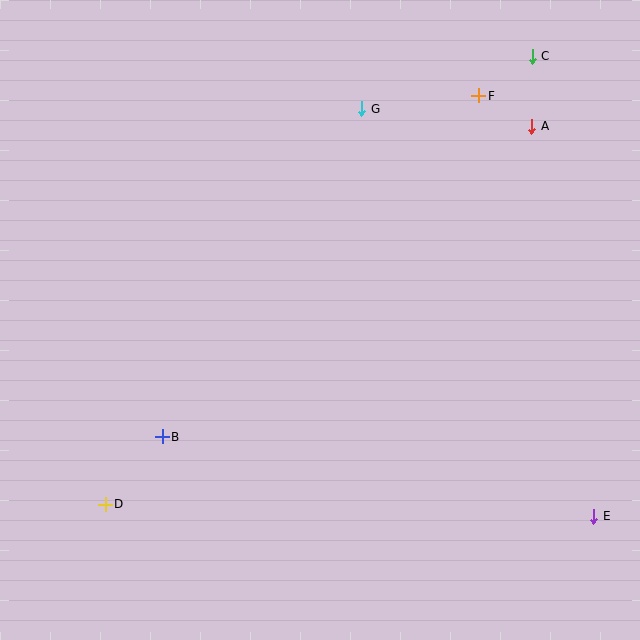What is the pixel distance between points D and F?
The distance between D and F is 554 pixels.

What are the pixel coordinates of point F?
Point F is at (479, 96).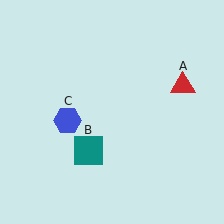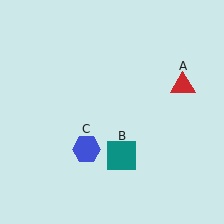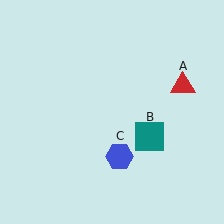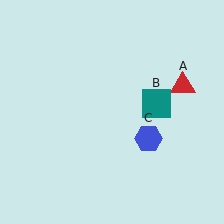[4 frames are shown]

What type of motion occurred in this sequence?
The teal square (object B), blue hexagon (object C) rotated counterclockwise around the center of the scene.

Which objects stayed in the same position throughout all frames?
Red triangle (object A) remained stationary.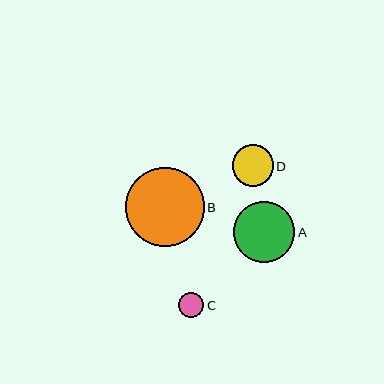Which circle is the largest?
Circle B is the largest with a size of approximately 79 pixels.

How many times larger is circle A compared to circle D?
Circle A is approximately 1.5 times the size of circle D.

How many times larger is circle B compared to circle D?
Circle B is approximately 1.9 times the size of circle D.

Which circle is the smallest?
Circle C is the smallest with a size of approximately 25 pixels.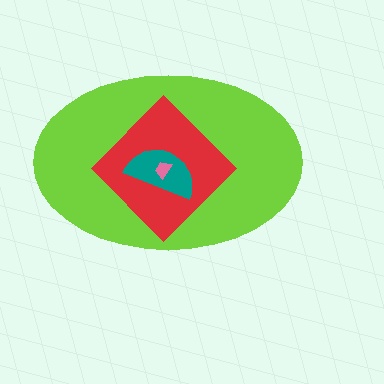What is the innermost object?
The pink trapezoid.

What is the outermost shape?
The lime ellipse.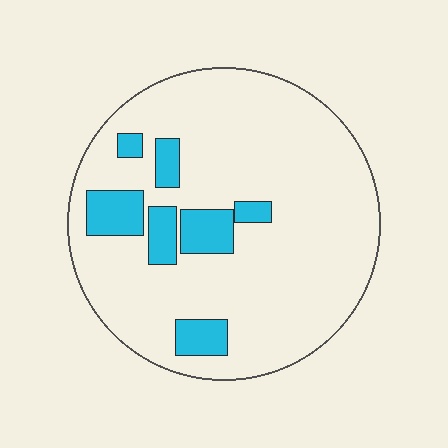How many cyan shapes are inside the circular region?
7.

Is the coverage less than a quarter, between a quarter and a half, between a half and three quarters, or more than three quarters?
Less than a quarter.